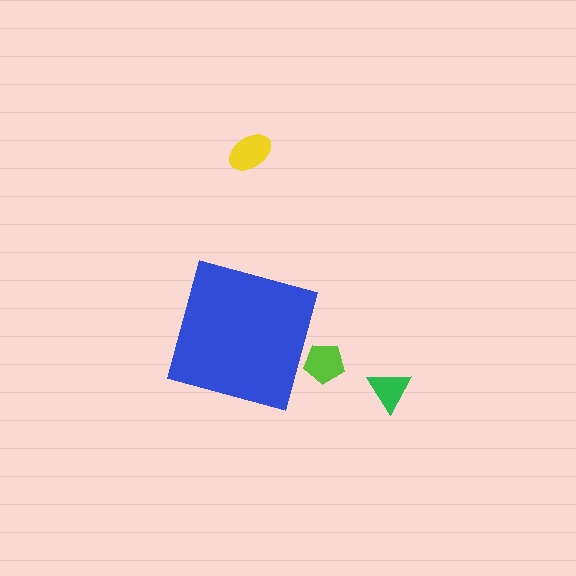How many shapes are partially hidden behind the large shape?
1 shape is partially hidden.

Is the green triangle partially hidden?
No, the green triangle is fully visible.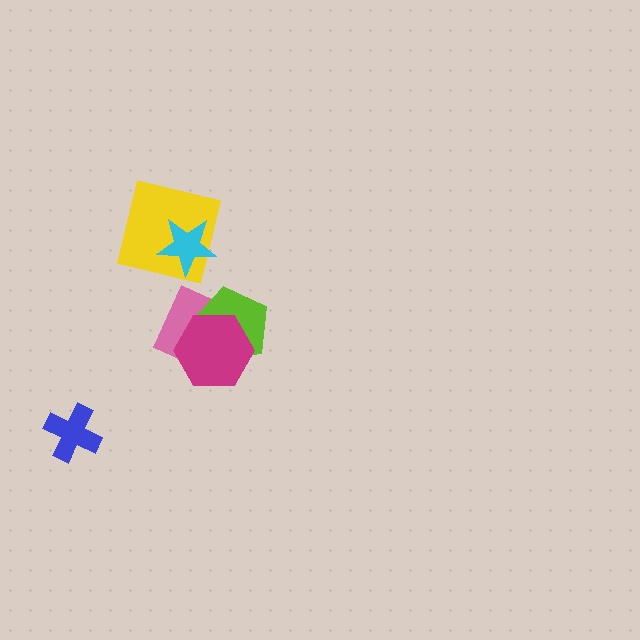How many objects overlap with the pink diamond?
2 objects overlap with the pink diamond.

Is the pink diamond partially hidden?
Yes, it is partially covered by another shape.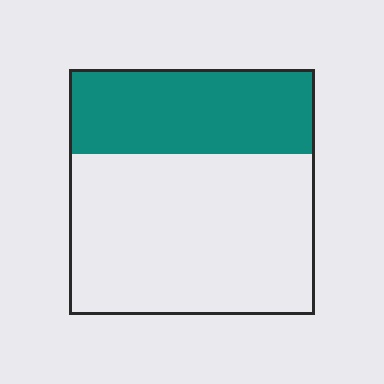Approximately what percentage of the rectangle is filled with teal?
Approximately 35%.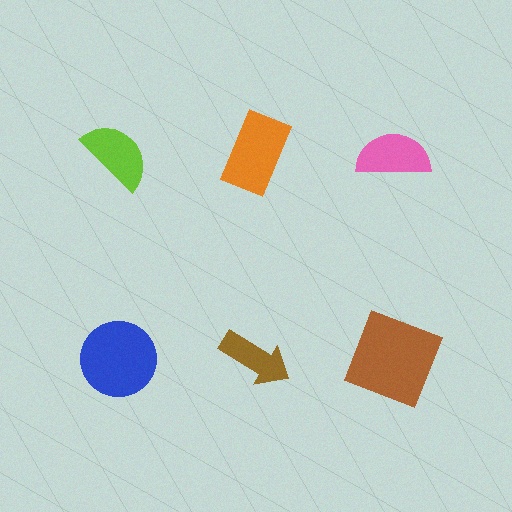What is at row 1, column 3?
A pink semicircle.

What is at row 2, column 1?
A blue circle.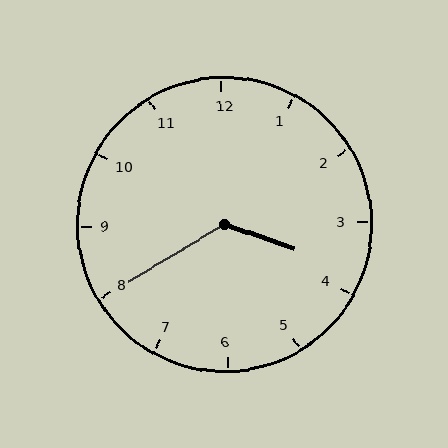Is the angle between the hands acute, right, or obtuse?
It is obtuse.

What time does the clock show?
3:40.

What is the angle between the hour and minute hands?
Approximately 130 degrees.